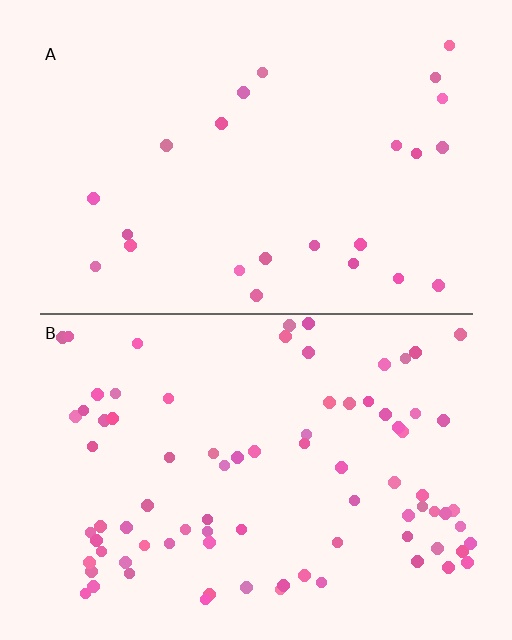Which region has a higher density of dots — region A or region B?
B (the bottom).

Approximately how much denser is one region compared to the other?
Approximately 3.4× — region B over region A.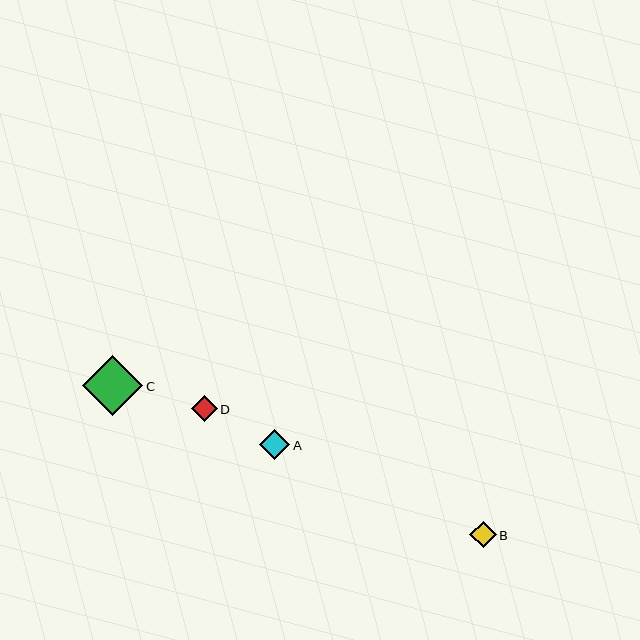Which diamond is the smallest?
Diamond D is the smallest with a size of approximately 25 pixels.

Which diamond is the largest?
Diamond C is the largest with a size of approximately 60 pixels.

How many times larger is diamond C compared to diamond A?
Diamond C is approximately 2.0 times the size of diamond A.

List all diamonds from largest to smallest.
From largest to smallest: C, A, B, D.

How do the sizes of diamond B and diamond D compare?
Diamond B and diamond D are approximately the same size.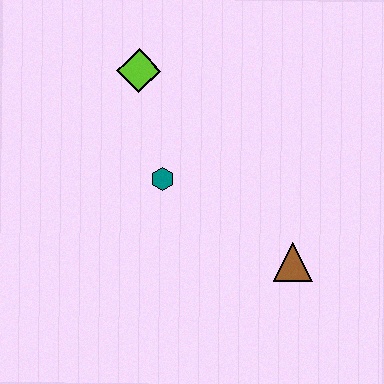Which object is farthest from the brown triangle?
The lime diamond is farthest from the brown triangle.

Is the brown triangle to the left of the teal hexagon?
No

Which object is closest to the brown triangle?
The teal hexagon is closest to the brown triangle.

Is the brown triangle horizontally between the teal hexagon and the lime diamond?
No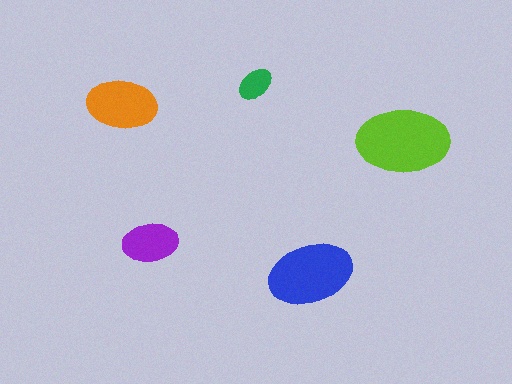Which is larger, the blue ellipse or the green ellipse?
The blue one.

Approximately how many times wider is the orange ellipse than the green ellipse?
About 2 times wider.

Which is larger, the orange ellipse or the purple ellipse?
The orange one.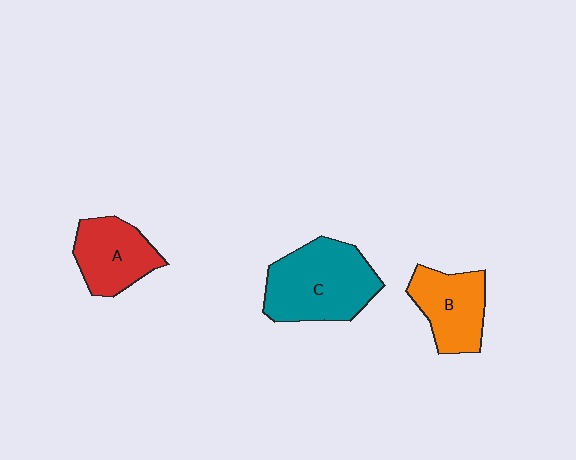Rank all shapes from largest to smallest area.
From largest to smallest: C (teal), B (orange), A (red).